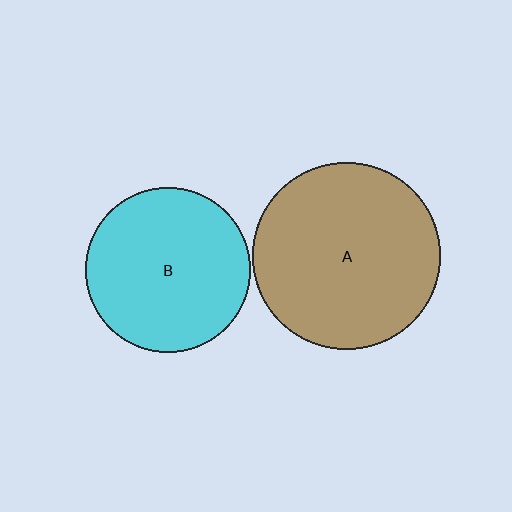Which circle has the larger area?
Circle A (brown).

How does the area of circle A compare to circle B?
Approximately 1.3 times.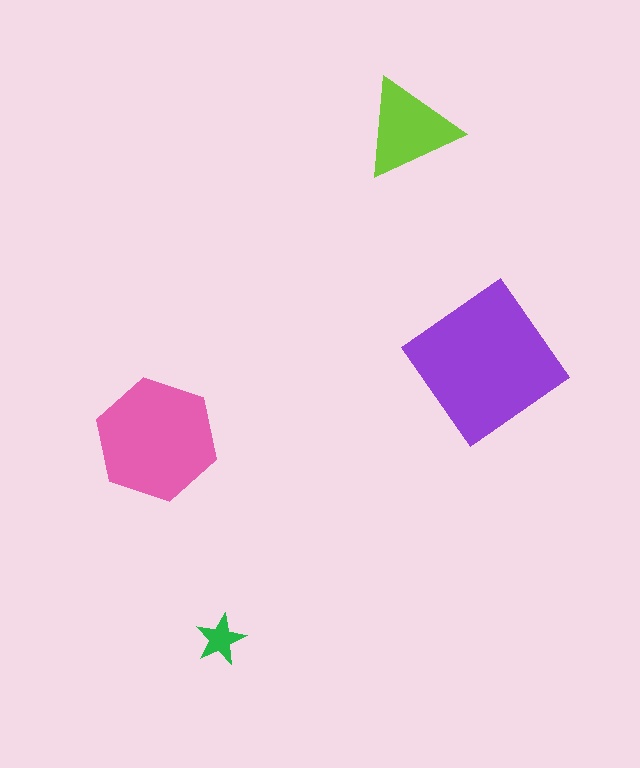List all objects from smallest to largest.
The green star, the lime triangle, the pink hexagon, the purple diamond.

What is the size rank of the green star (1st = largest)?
4th.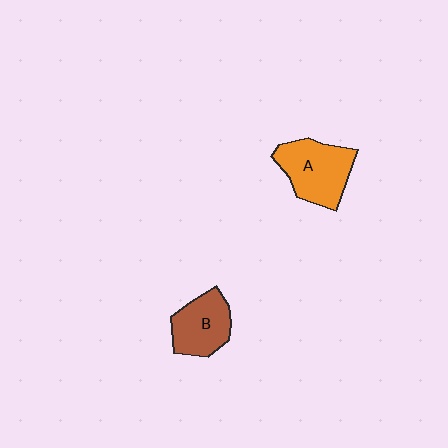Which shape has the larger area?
Shape A (orange).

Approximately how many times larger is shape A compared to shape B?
Approximately 1.3 times.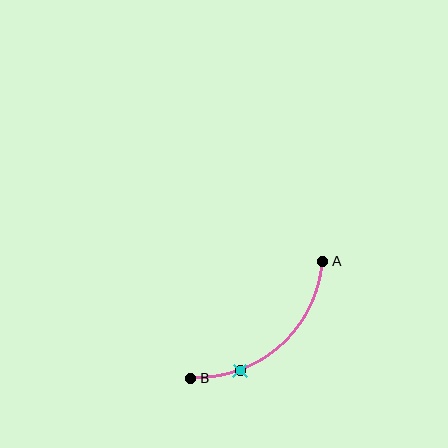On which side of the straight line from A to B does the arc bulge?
The arc bulges below and to the right of the straight line connecting A and B.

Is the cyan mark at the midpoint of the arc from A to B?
No. The cyan mark lies on the arc but is closer to endpoint B. The arc midpoint would be at the point on the curve equidistant along the arc from both A and B.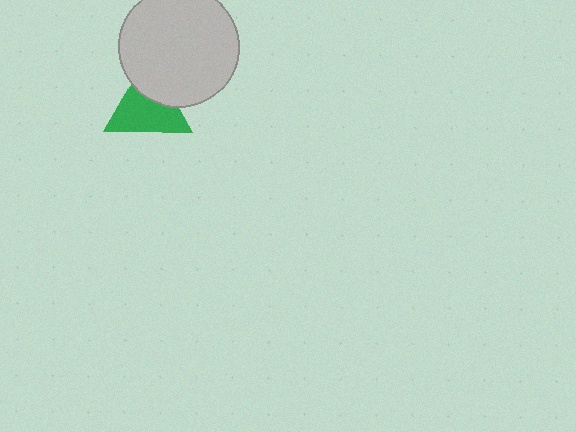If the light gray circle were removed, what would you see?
You would see the complete green triangle.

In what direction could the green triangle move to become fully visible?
The green triangle could move down. That would shift it out from behind the light gray circle entirely.